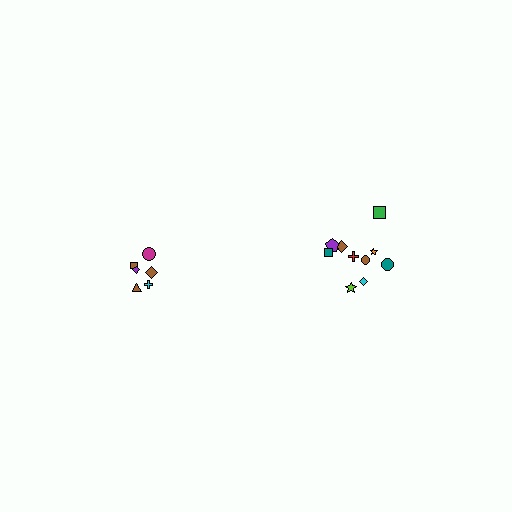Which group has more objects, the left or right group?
The right group.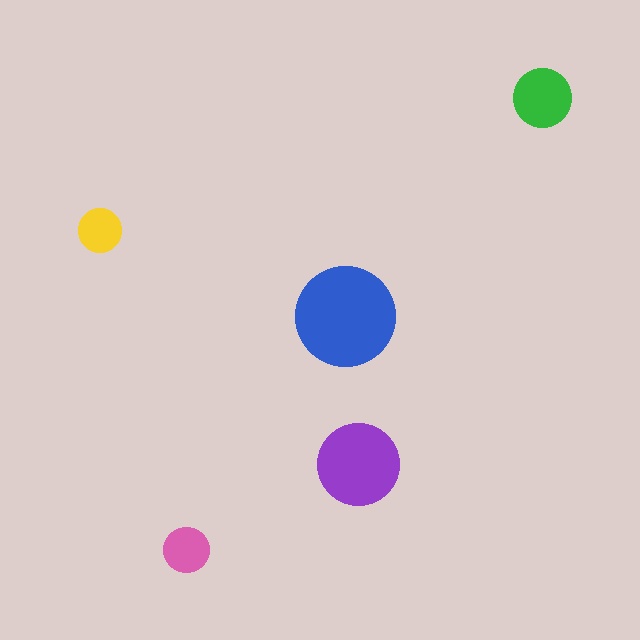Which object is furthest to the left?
The yellow circle is leftmost.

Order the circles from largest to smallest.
the blue one, the purple one, the green one, the pink one, the yellow one.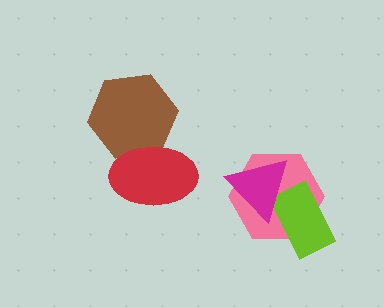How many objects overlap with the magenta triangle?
2 objects overlap with the magenta triangle.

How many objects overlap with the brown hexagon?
1 object overlaps with the brown hexagon.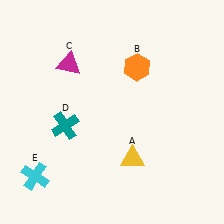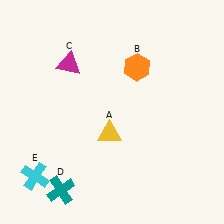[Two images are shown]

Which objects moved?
The objects that moved are: the yellow triangle (A), the teal cross (D).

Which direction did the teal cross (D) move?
The teal cross (D) moved down.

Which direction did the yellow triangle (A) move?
The yellow triangle (A) moved up.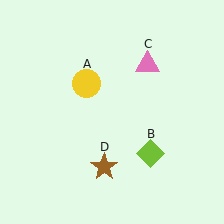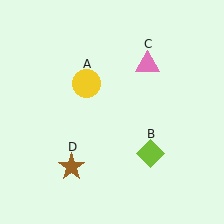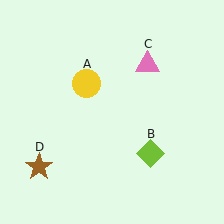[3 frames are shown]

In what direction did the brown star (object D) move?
The brown star (object D) moved left.